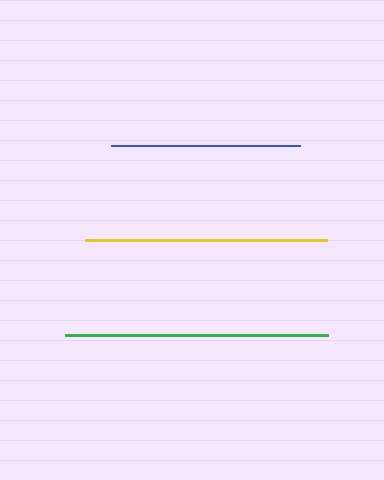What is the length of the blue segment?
The blue segment is approximately 189 pixels long.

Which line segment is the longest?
The green line is the longest at approximately 263 pixels.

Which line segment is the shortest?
The blue line is the shortest at approximately 189 pixels.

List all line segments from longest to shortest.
From longest to shortest: green, yellow, blue.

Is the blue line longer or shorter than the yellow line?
The yellow line is longer than the blue line.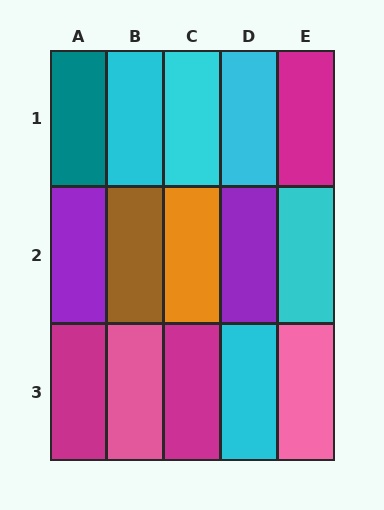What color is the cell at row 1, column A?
Teal.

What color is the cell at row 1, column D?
Cyan.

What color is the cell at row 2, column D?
Purple.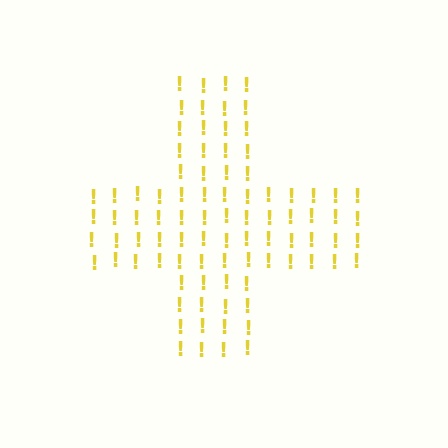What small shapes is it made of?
It is made of small exclamation marks.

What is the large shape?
The large shape is a cross.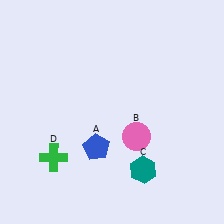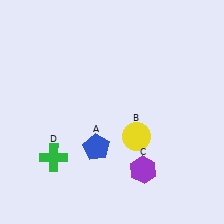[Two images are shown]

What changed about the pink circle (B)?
In Image 1, B is pink. In Image 2, it changed to yellow.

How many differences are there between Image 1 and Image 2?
There are 2 differences between the two images.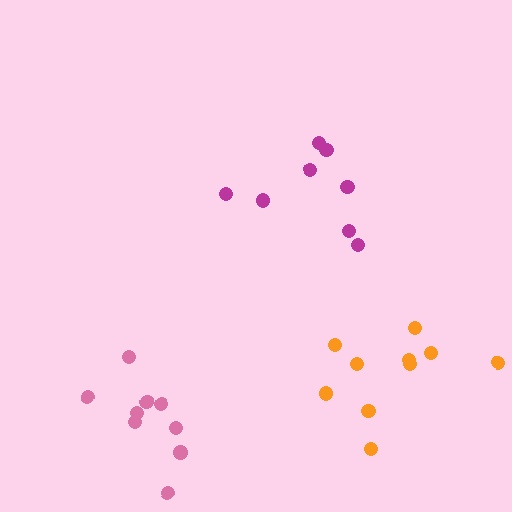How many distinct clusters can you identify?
There are 3 distinct clusters.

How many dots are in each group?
Group 1: 8 dots, Group 2: 9 dots, Group 3: 10 dots (27 total).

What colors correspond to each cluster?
The clusters are colored: magenta, pink, orange.